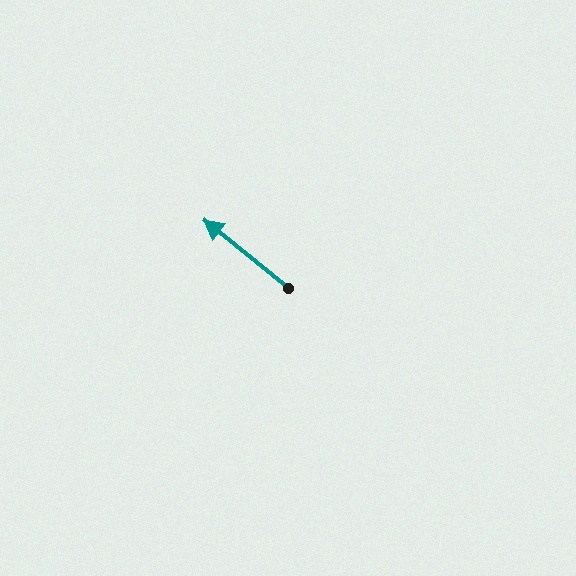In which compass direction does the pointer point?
Northwest.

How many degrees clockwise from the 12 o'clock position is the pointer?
Approximately 309 degrees.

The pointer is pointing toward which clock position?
Roughly 10 o'clock.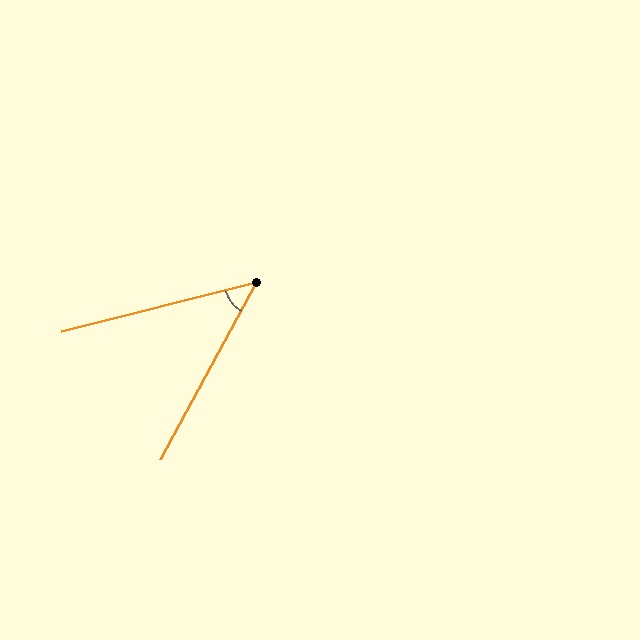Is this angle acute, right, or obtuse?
It is acute.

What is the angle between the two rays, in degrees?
Approximately 47 degrees.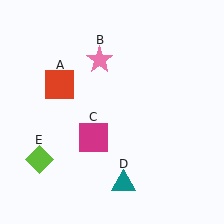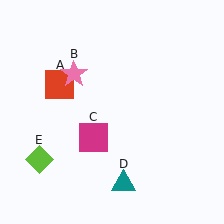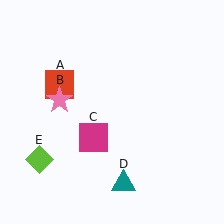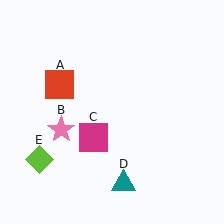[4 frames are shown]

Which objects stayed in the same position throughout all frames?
Red square (object A) and magenta square (object C) and teal triangle (object D) and lime diamond (object E) remained stationary.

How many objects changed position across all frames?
1 object changed position: pink star (object B).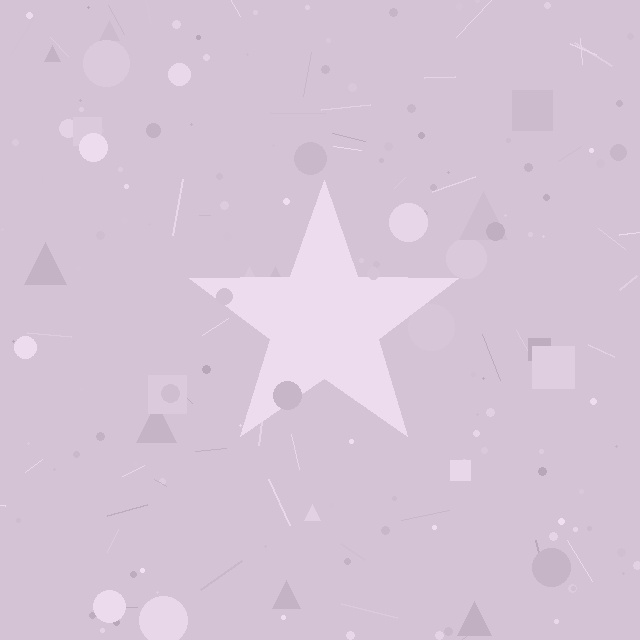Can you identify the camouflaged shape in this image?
The camouflaged shape is a star.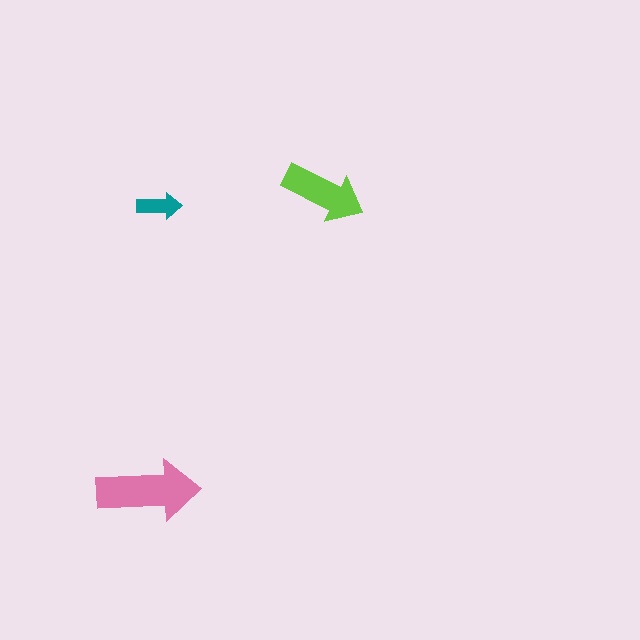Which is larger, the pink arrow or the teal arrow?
The pink one.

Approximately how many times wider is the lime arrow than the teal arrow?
About 2 times wider.